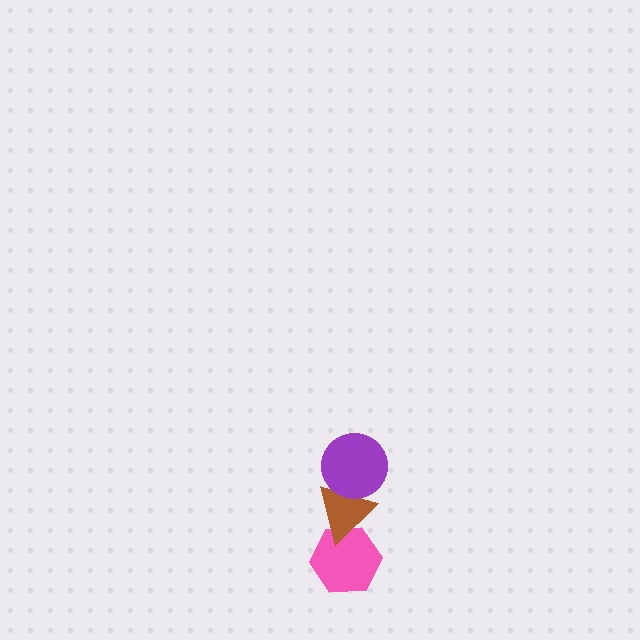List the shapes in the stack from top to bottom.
From top to bottom: the purple circle, the brown triangle, the pink hexagon.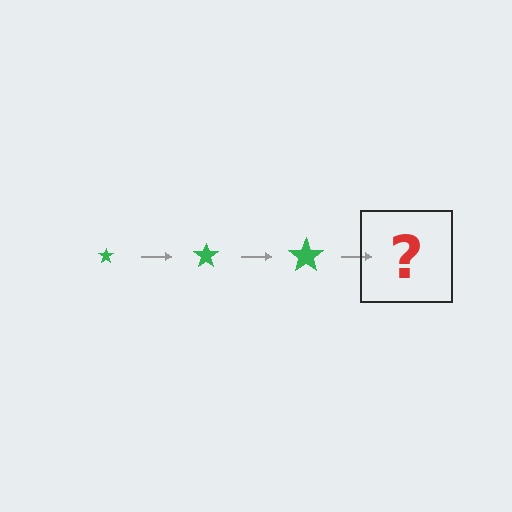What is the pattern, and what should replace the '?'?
The pattern is that the star gets progressively larger each step. The '?' should be a green star, larger than the previous one.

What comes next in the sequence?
The next element should be a green star, larger than the previous one.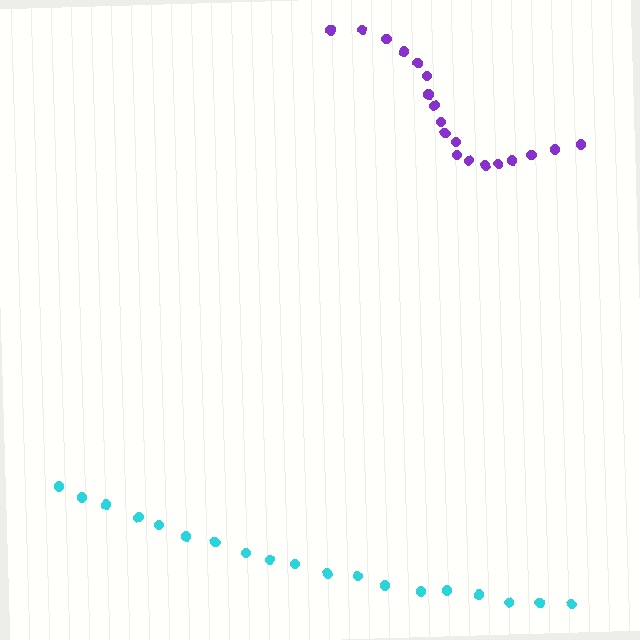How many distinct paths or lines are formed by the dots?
There are 2 distinct paths.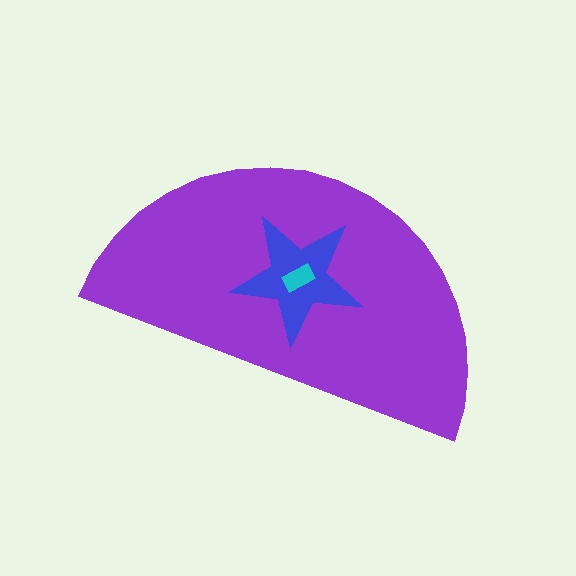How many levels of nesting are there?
3.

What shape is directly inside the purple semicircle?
The blue star.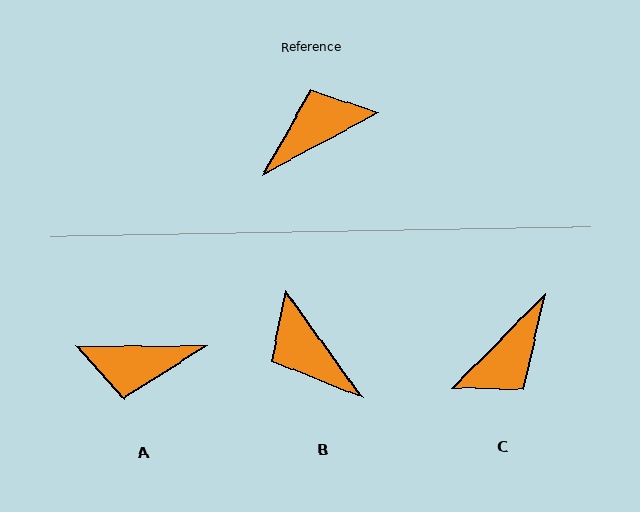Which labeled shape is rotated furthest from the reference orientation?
C, about 163 degrees away.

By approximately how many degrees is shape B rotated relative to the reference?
Approximately 98 degrees counter-clockwise.